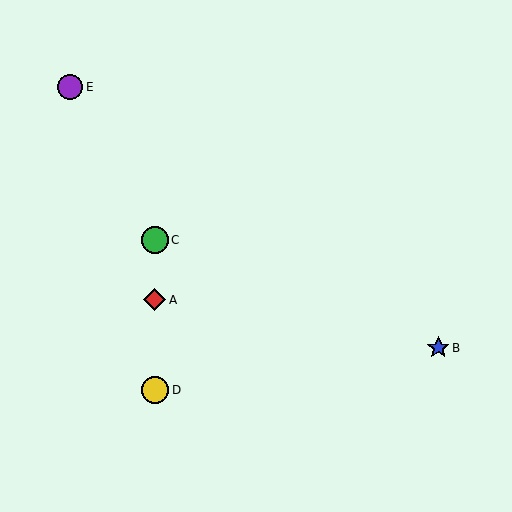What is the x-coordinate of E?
Object E is at x≈70.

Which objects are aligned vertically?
Objects A, C, D are aligned vertically.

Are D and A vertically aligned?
Yes, both are at x≈155.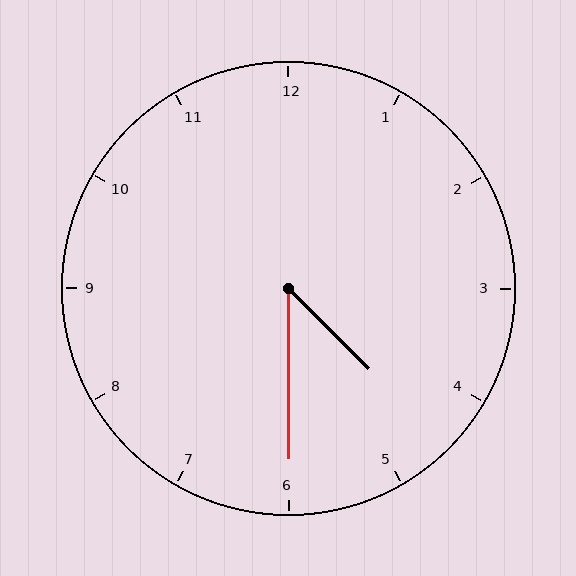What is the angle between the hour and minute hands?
Approximately 45 degrees.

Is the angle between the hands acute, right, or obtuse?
It is acute.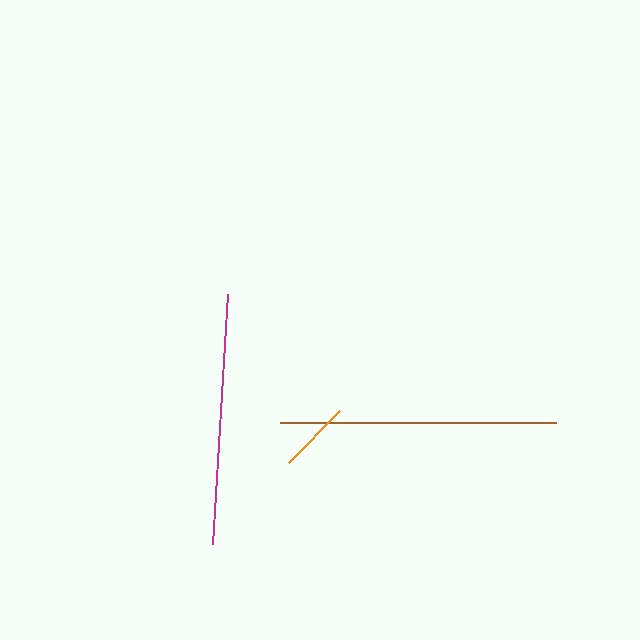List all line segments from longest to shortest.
From longest to shortest: brown, magenta, orange.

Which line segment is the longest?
The brown line is the longest at approximately 276 pixels.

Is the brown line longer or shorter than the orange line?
The brown line is longer than the orange line.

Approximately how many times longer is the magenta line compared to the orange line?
The magenta line is approximately 3.4 times the length of the orange line.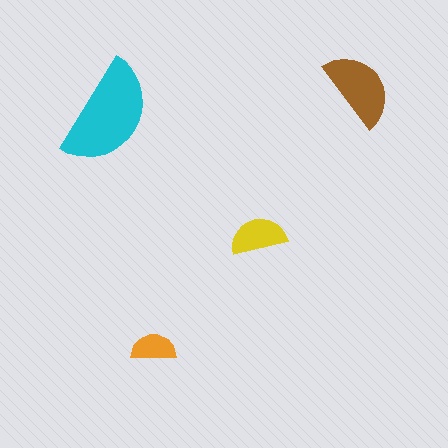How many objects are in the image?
There are 4 objects in the image.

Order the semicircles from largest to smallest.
the cyan one, the brown one, the yellow one, the orange one.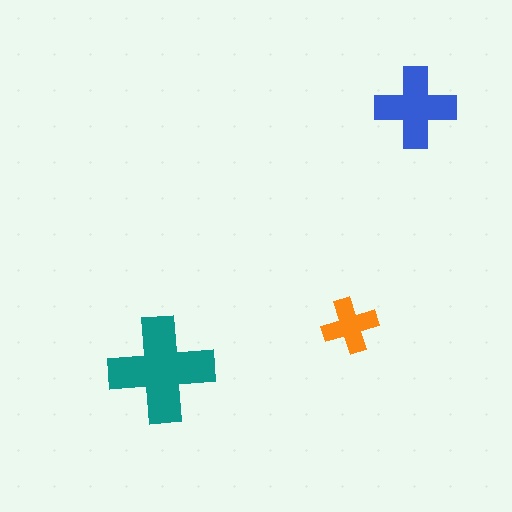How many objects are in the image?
There are 3 objects in the image.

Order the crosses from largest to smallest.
the teal one, the blue one, the orange one.